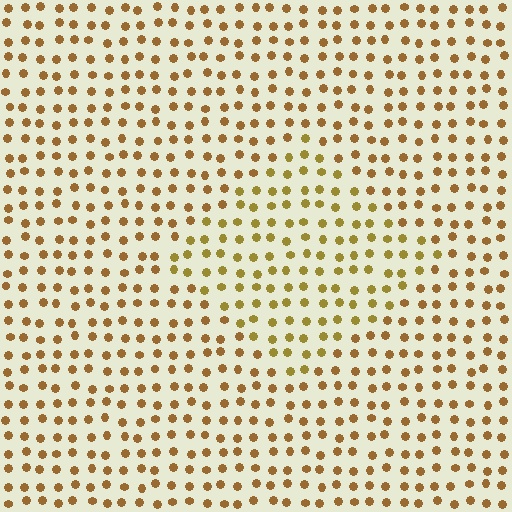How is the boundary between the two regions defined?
The boundary is defined purely by a slight shift in hue (about 19 degrees). Spacing, size, and orientation are identical on both sides.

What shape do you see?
I see a diamond.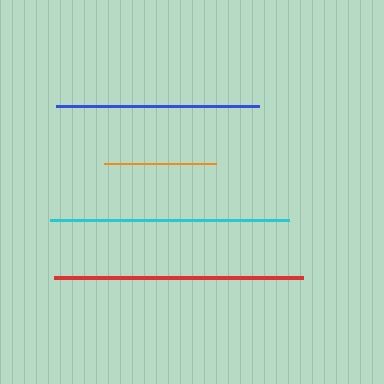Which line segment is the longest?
The red line is the longest at approximately 249 pixels.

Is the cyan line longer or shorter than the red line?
The red line is longer than the cyan line.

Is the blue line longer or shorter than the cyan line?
The cyan line is longer than the blue line.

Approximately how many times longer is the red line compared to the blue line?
The red line is approximately 1.2 times the length of the blue line.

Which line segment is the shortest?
The orange line is the shortest at approximately 112 pixels.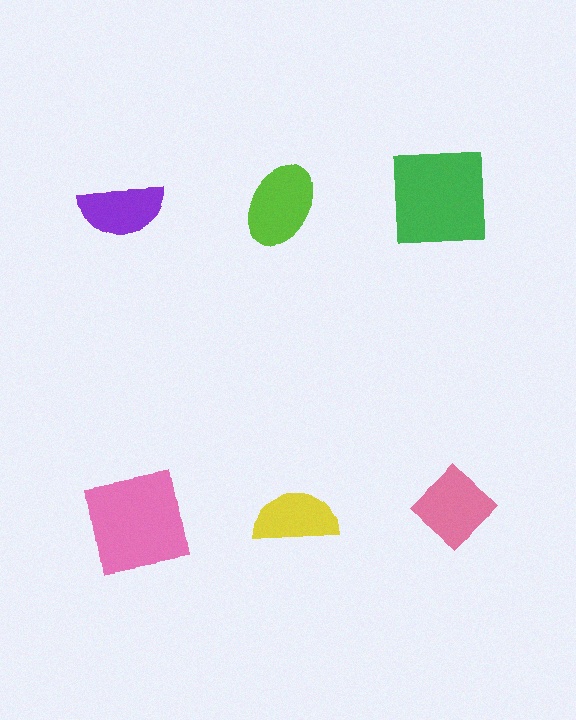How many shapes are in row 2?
3 shapes.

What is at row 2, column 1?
A pink square.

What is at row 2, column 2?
A yellow semicircle.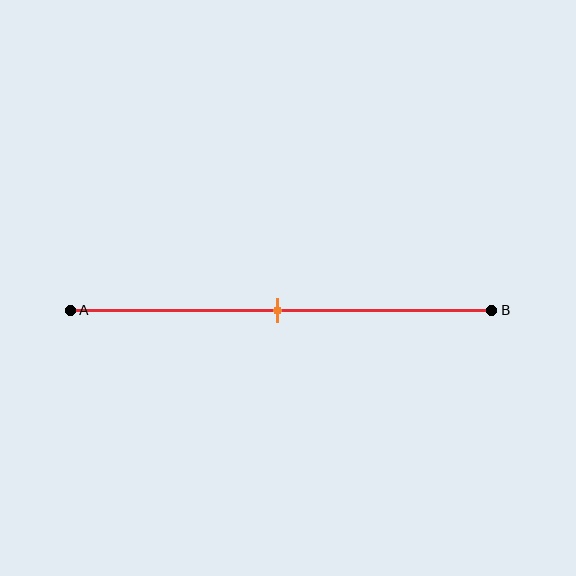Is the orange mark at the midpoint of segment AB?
Yes, the mark is approximately at the midpoint.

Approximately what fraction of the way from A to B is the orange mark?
The orange mark is approximately 50% of the way from A to B.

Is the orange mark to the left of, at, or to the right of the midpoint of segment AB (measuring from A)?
The orange mark is approximately at the midpoint of segment AB.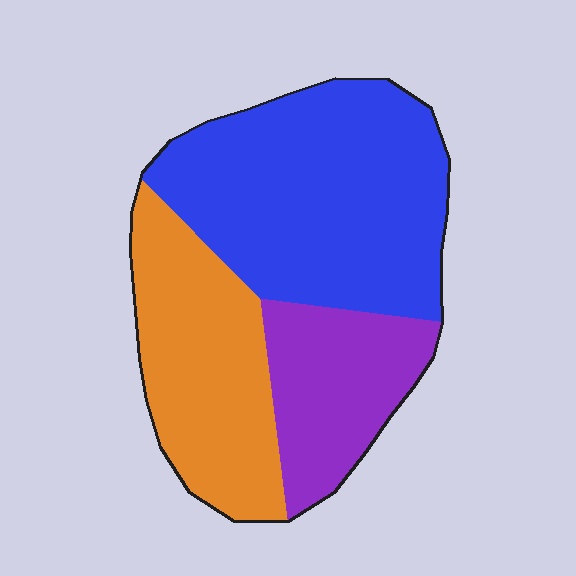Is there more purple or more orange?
Orange.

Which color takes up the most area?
Blue, at roughly 50%.